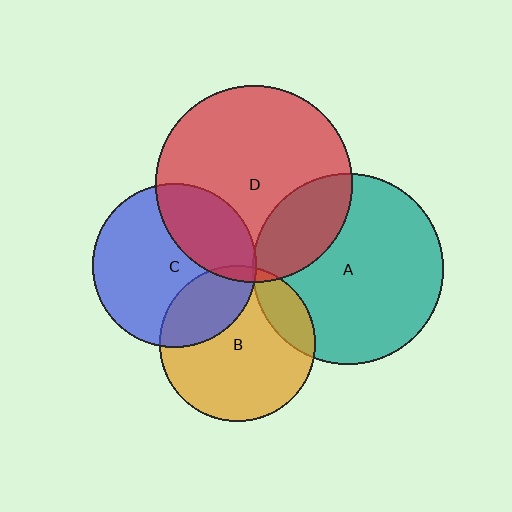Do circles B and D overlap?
Yes.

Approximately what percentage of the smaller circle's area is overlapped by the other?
Approximately 5%.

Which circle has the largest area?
Circle D (red).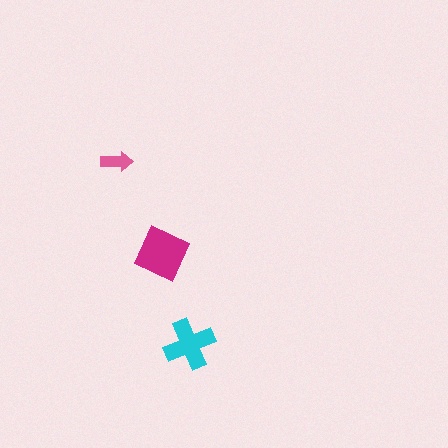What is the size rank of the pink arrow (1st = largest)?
3rd.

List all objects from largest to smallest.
The magenta square, the cyan cross, the pink arrow.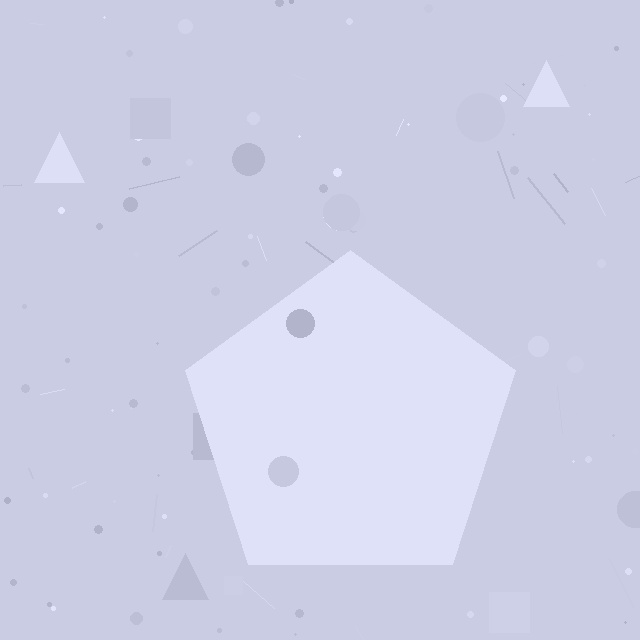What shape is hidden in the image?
A pentagon is hidden in the image.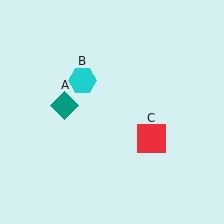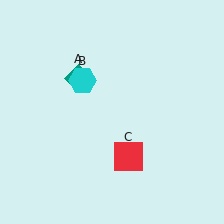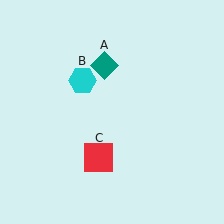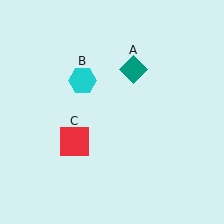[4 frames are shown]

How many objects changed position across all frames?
2 objects changed position: teal diamond (object A), red square (object C).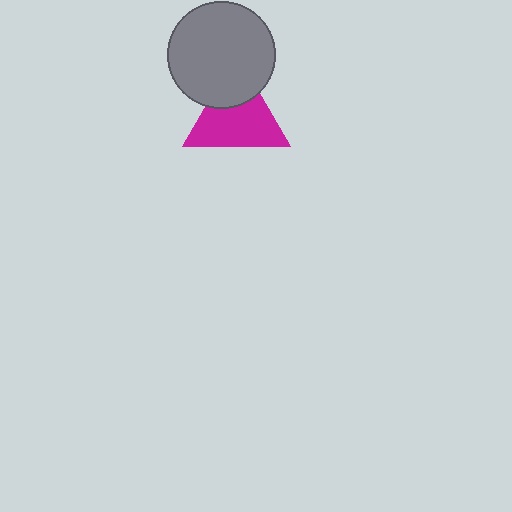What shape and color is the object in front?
The object in front is a gray circle.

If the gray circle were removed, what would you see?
You would see the complete magenta triangle.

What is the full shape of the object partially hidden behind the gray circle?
The partially hidden object is a magenta triangle.